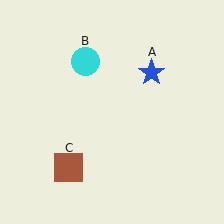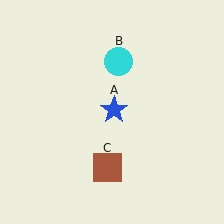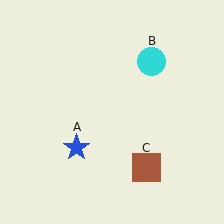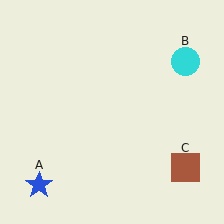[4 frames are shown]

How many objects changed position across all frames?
3 objects changed position: blue star (object A), cyan circle (object B), brown square (object C).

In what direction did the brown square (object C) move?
The brown square (object C) moved right.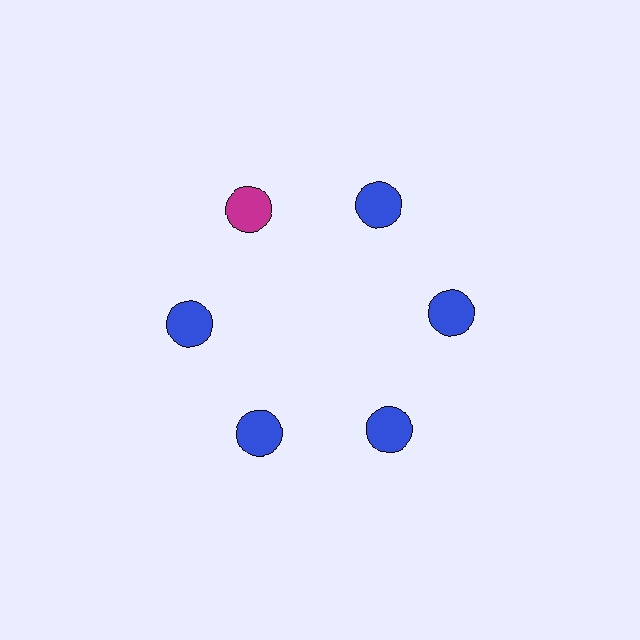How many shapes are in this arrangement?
There are 6 shapes arranged in a ring pattern.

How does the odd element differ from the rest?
It has a different color: magenta instead of blue.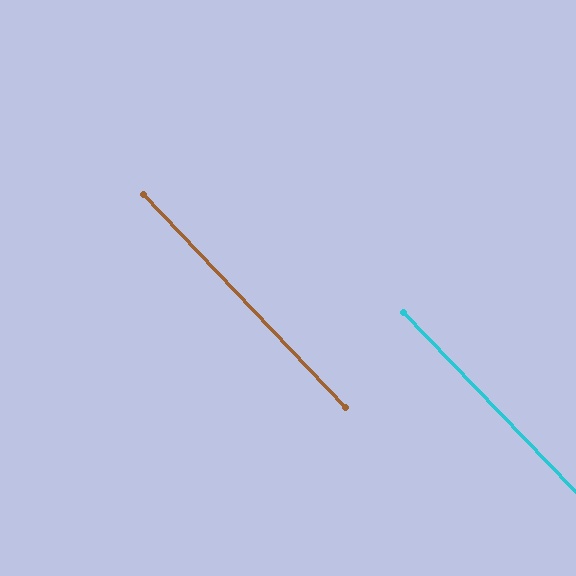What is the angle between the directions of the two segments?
Approximately 0 degrees.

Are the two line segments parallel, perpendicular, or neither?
Parallel — their directions differ by only 0.5°.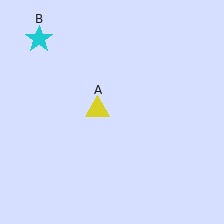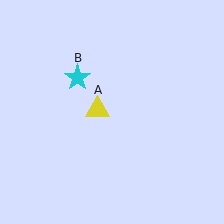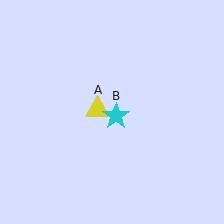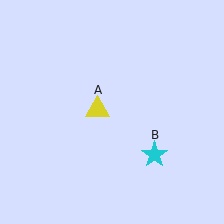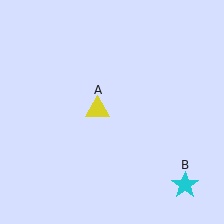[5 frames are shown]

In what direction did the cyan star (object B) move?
The cyan star (object B) moved down and to the right.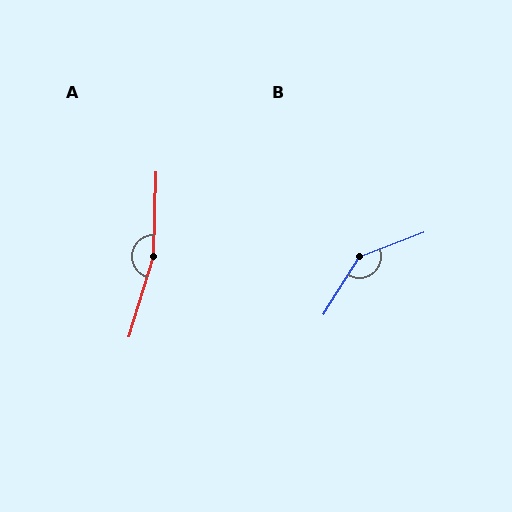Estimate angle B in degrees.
Approximately 142 degrees.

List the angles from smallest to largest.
B (142°), A (165°).